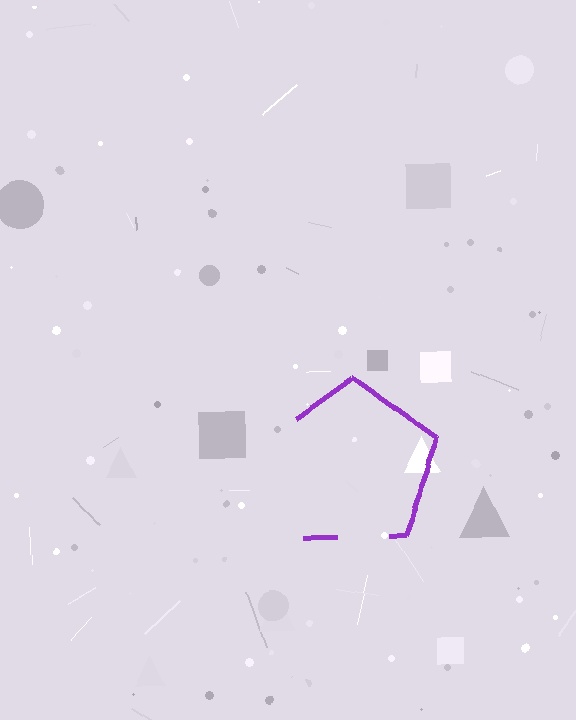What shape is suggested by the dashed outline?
The dashed outline suggests a pentagon.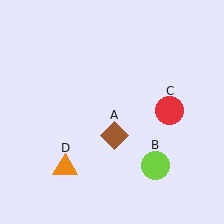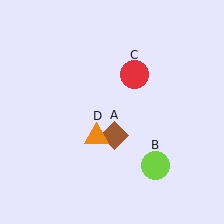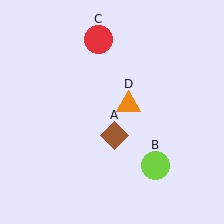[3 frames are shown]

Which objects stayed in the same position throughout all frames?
Brown diamond (object A) and lime circle (object B) remained stationary.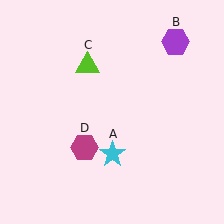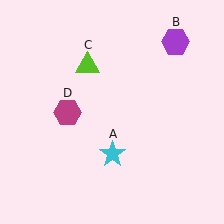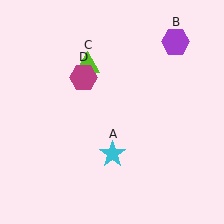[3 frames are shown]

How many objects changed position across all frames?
1 object changed position: magenta hexagon (object D).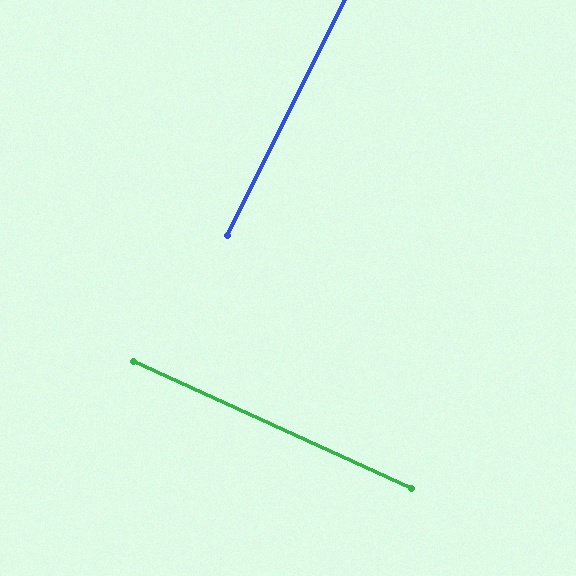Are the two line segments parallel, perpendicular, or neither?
Perpendicular — they meet at approximately 88°.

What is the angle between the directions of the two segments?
Approximately 88 degrees.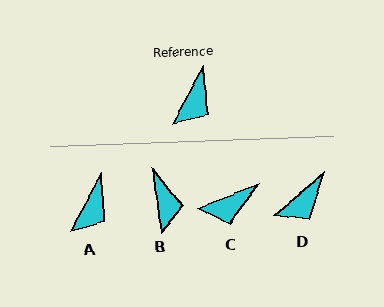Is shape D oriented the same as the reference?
No, it is off by about 21 degrees.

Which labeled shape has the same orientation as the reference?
A.